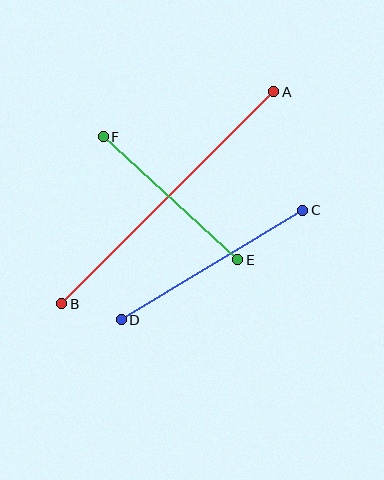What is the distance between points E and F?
The distance is approximately 182 pixels.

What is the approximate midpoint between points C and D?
The midpoint is at approximately (212, 265) pixels.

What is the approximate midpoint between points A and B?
The midpoint is at approximately (168, 198) pixels.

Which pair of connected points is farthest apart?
Points A and B are farthest apart.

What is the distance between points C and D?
The distance is approximately 212 pixels.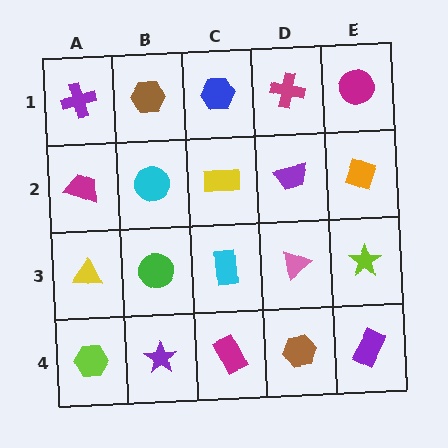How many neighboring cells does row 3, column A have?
3.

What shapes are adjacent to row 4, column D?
A pink triangle (row 3, column D), a magenta rectangle (row 4, column C), a purple rectangle (row 4, column E).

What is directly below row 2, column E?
A lime star.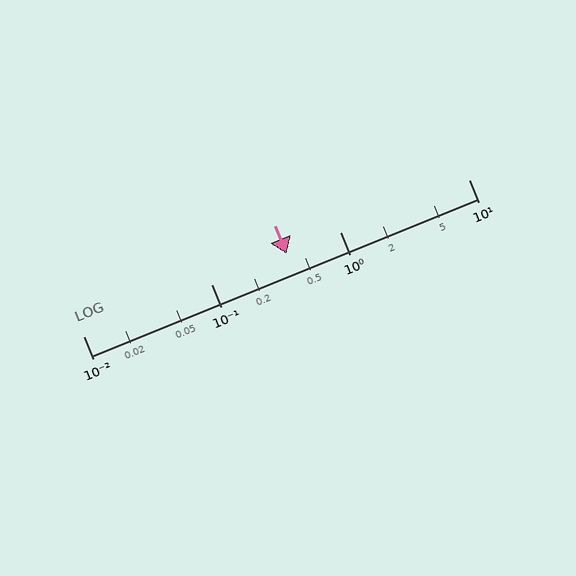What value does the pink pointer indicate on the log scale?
The pointer indicates approximately 0.38.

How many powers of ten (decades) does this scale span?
The scale spans 3 decades, from 0.01 to 10.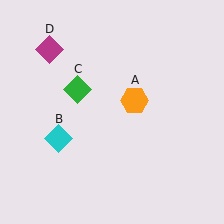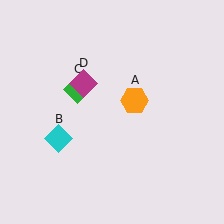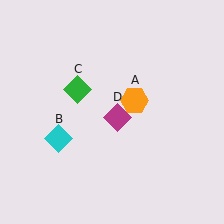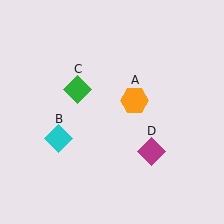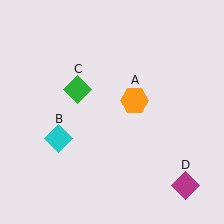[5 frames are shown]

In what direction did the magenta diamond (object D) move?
The magenta diamond (object D) moved down and to the right.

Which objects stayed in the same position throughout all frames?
Orange hexagon (object A) and cyan diamond (object B) and green diamond (object C) remained stationary.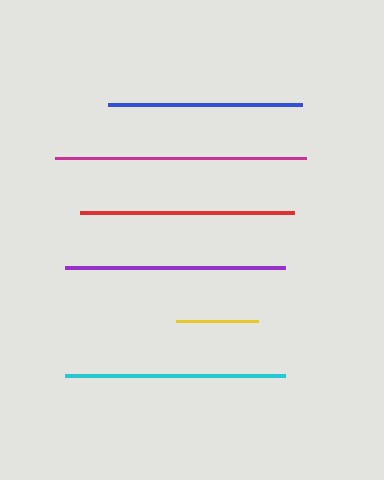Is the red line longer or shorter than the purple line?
The purple line is longer than the red line.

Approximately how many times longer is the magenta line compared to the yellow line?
The magenta line is approximately 3.1 times the length of the yellow line.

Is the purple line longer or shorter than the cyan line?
The purple line is longer than the cyan line.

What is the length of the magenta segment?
The magenta segment is approximately 251 pixels long.